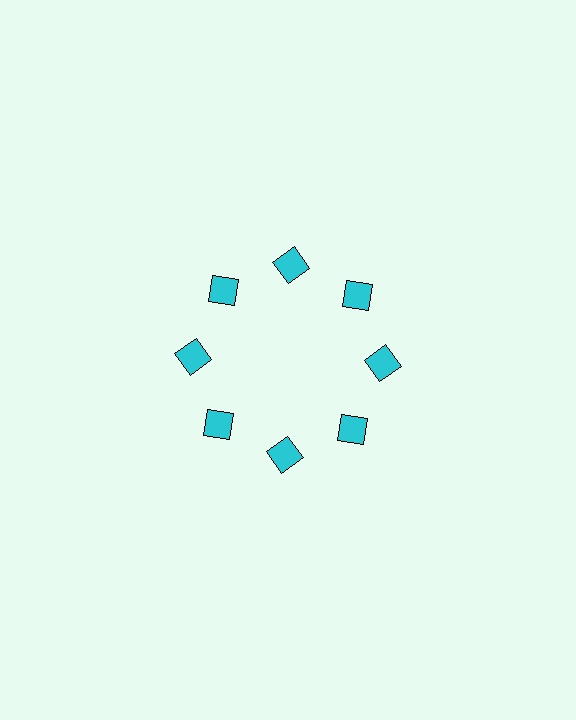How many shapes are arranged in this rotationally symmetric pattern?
There are 8 shapes, arranged in 8 groups of 1.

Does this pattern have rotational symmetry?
Yes, this pattern has 8-fold rotational symmetry. It looks the same after rotating 45 degrees around the center.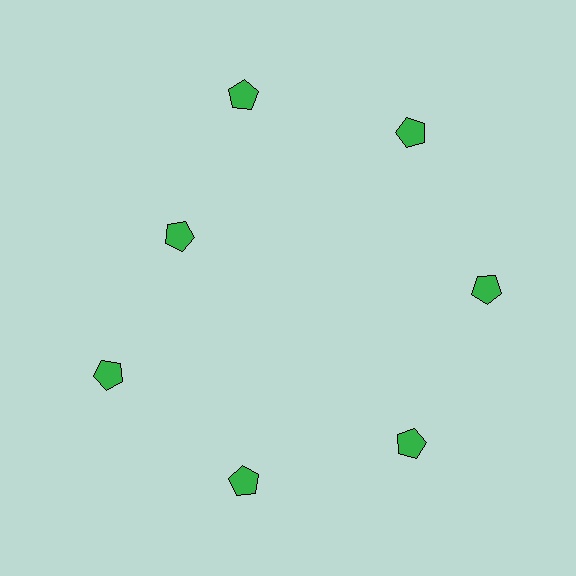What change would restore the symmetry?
The symmetry would be restored by moving it outward, back onto the ring so that all 7 pentagons sit at equal angles and equal distance from the center.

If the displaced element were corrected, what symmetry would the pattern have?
It would have 7-fold rotational symmetry — the pattern would map onto itself every 51 degrees.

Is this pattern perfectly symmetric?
No. The 7 green pentagons are arranged in a ring, but one element near the 10 o'clock position is pulled inward toward the center, breaking the 7-fold rotational symmetry.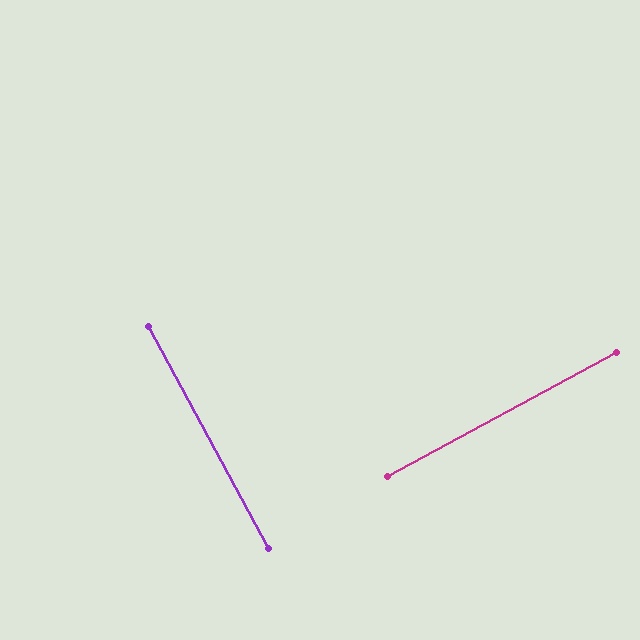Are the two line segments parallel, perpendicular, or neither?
Perpendicular — they meet at approximately 90°.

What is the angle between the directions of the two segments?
Approximately 90 degrees.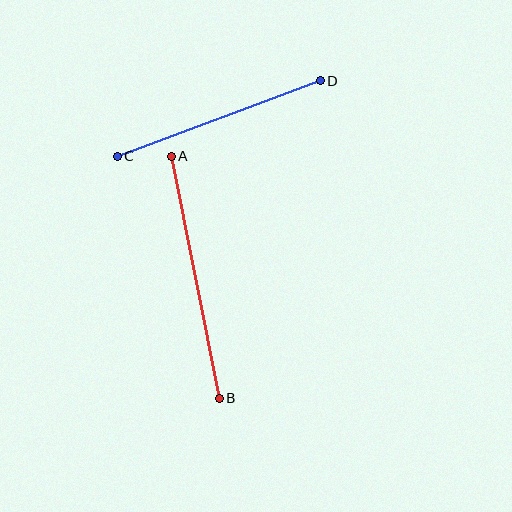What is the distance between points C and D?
The distance is approximately 217 pixels.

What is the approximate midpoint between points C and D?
The midpoint is at approximately (219, 119) pixels.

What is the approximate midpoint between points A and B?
The midpoint is at approximately (195, 277) pixels.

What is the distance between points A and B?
The distance is approximately 247 pixels.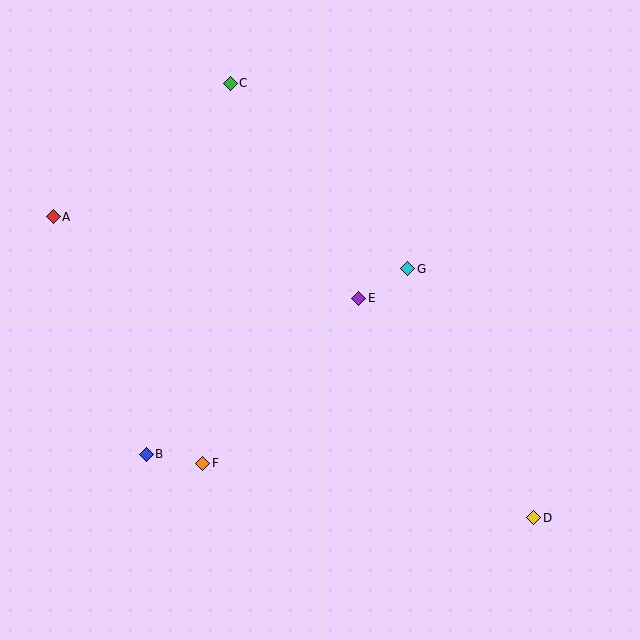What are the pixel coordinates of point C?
Point C is at (230, 83).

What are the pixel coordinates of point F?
Point F is at (203, 463).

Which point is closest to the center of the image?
Point E at (359, 298) is closest to the center.